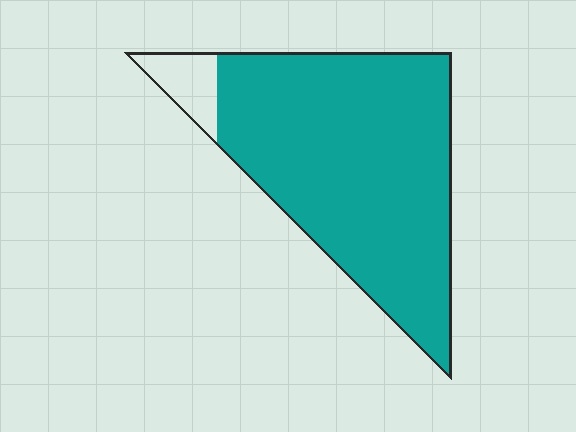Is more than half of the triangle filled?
Yes.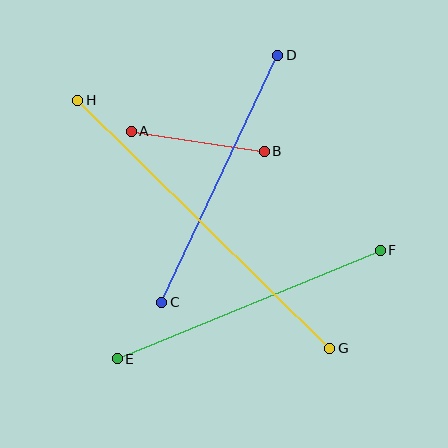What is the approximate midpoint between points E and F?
The midpoint is at approximately (249, 305) pixels.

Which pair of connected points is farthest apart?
Points G and H are farthest apart.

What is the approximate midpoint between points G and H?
The midpoint is at approximately (204, 224) pixels.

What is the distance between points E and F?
The distance is approximately 284 pixels.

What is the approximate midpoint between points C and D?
The midpoint is at approximately (220, 179) pixels.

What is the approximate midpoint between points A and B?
The midpoint is at approximately (198, 141) pixels.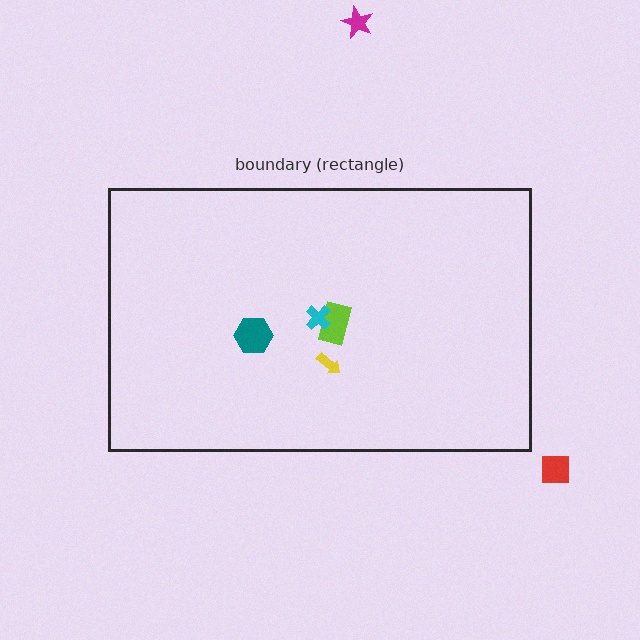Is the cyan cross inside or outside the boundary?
Inside.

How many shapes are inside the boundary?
4 inside, 2 outside.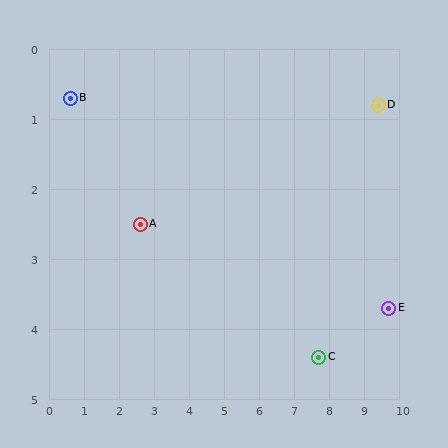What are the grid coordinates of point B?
Point B is at approximately (0.6, 0.7).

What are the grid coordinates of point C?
Point C is at approximately (7.7, 4.4).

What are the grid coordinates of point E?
Point E is at approximately (9.7, 3.7).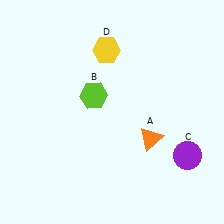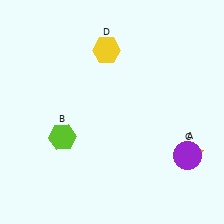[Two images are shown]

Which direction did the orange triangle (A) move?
The orange triangle (A) moved right.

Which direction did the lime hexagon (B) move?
The lime hexagon (B) moved down.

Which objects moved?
The objects that moved are: the orange triangle (A), the lime hexagon (B).